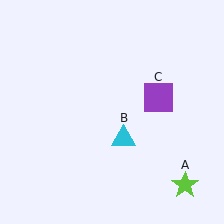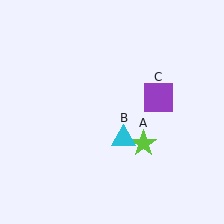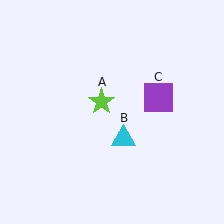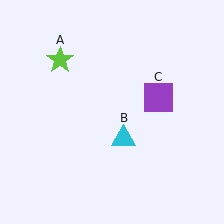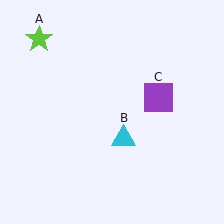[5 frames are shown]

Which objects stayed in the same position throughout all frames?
Cyan triangle (object B) and purple square (object C) remained stationary.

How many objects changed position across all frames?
1 object changed position: lime star (object A).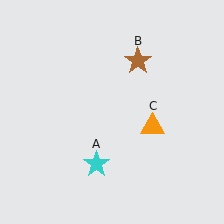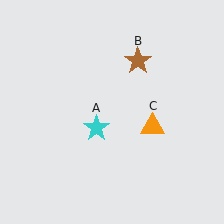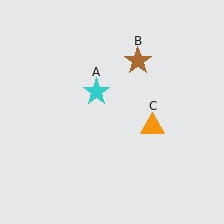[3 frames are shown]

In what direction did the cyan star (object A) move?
The cyan star (object A) moved up.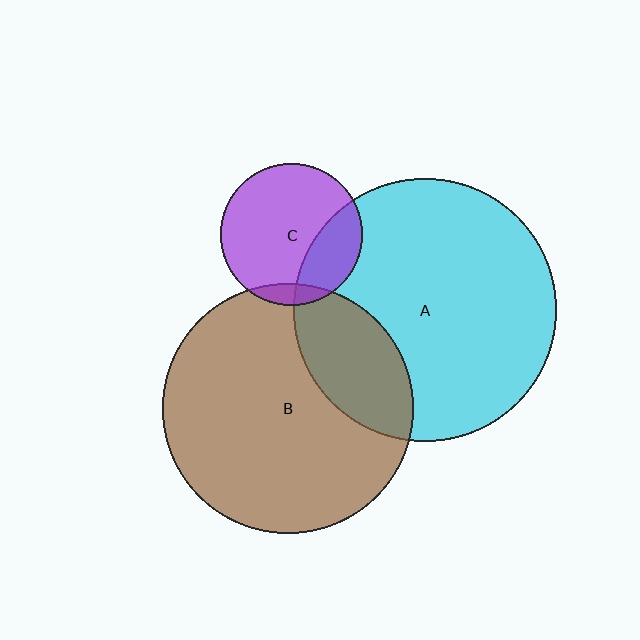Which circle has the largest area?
Circle A (cyan).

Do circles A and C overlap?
Yes.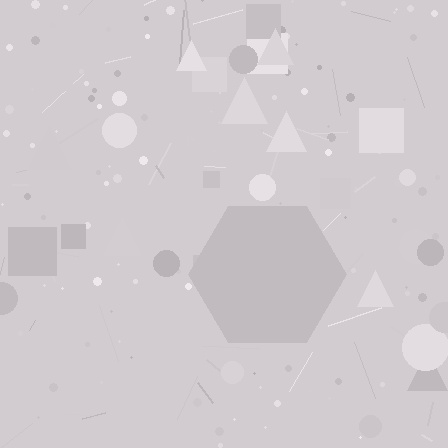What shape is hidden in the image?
A hexagon is hidden in the image.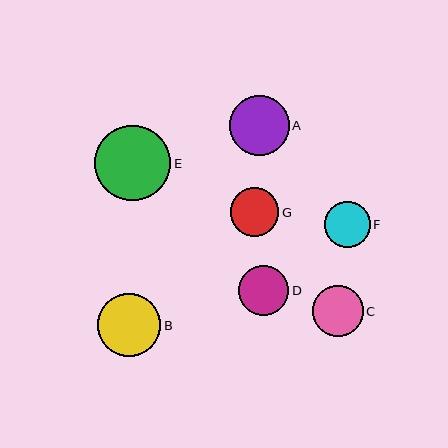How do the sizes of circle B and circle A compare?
Circle B and circle A are approximately the same size.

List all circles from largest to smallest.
From largest to smallest: E, B, A, C, D, G, F.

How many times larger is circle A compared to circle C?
Circle A is approximately 1.2 times the size of circle C.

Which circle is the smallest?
Circle F is the smallest with a size of approximately 46 pixels.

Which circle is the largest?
Circle E is the largest with a size of approximately 76 pixels.